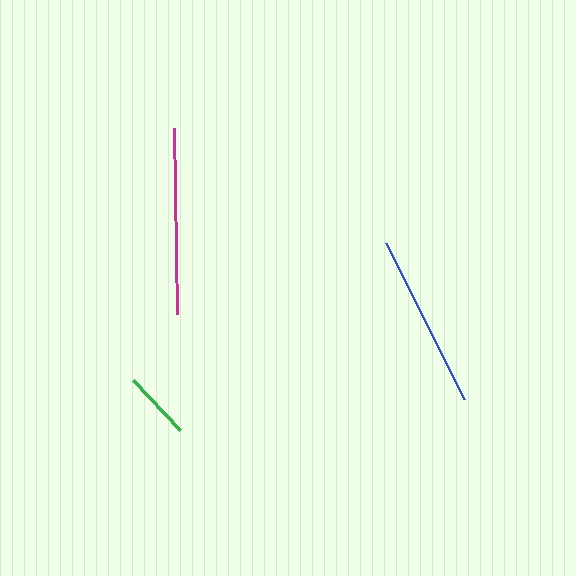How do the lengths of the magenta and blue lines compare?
The magenta and blue lines are approximately the same length.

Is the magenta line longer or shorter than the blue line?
The magenta line is longer than the blue line.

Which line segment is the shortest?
The green line is the shortest at approximately 69 pixels.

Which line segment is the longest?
The magenta line is the longest at approximately 186 pixels.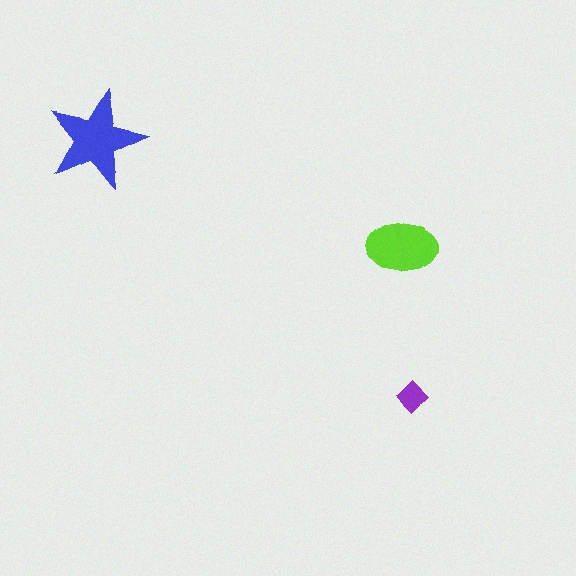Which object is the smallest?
The purple diamond.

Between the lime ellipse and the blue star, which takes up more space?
The blue star.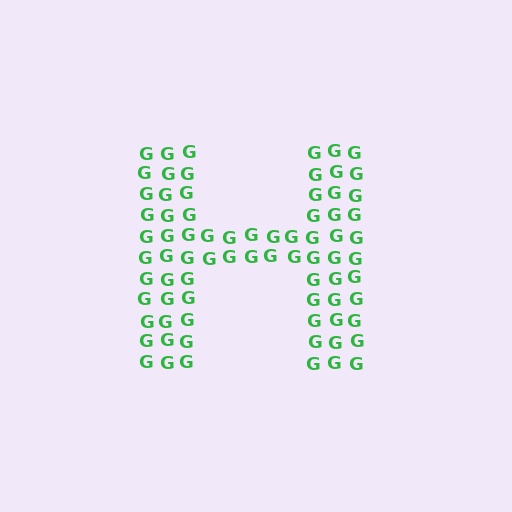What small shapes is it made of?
It is made of small letter G's.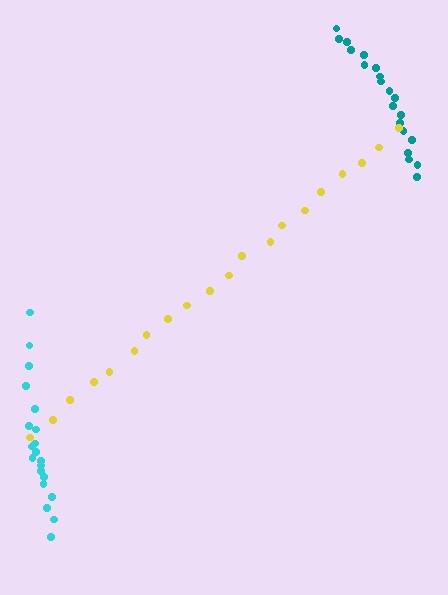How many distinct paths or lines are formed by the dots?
There are 3 distinct paths.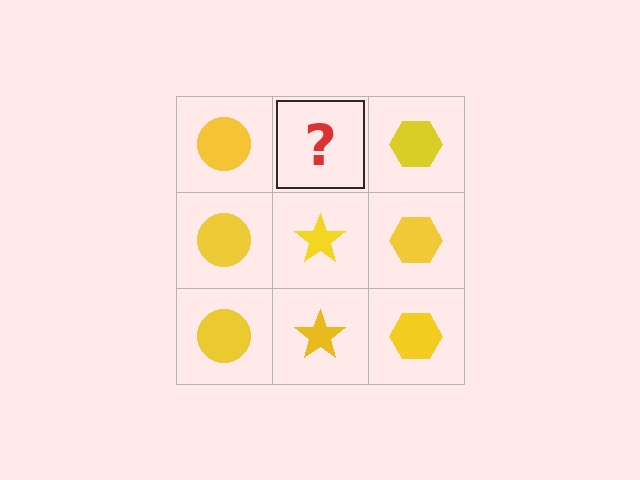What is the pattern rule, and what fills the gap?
The rule is that each column has a consistent shape. The gap should be filled with a yellow star.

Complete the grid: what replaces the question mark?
The question mark should be replaced with a yellow star.